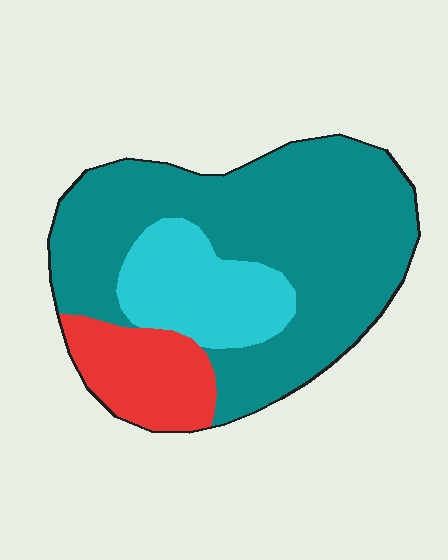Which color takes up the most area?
Teal, at roughly 65%.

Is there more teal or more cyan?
Teal.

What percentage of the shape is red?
Red takes up less than a quarter of the shape.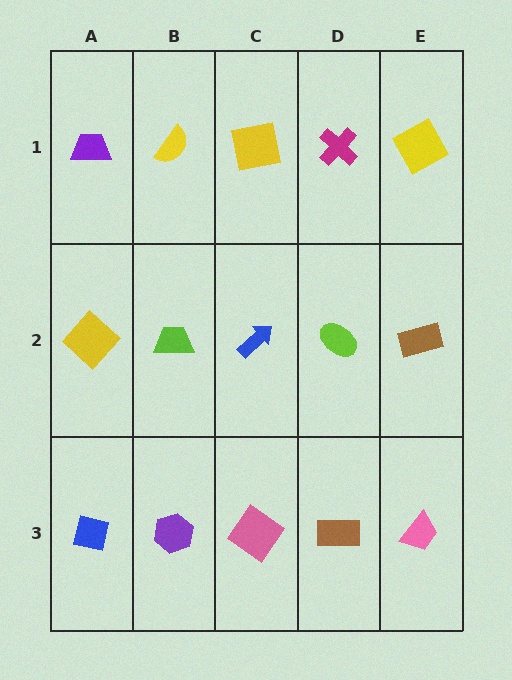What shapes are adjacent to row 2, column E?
A yellow square (row 1, column E), a pink trapezoid (row 3, column E), a lime ellipse (row 2, column D).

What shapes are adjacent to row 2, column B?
A yellow semicircle (row 1, column B), a purple hexagon (row 3, column B), a yellow diamond (row 2, column A), a blue arrow (row 2, column C).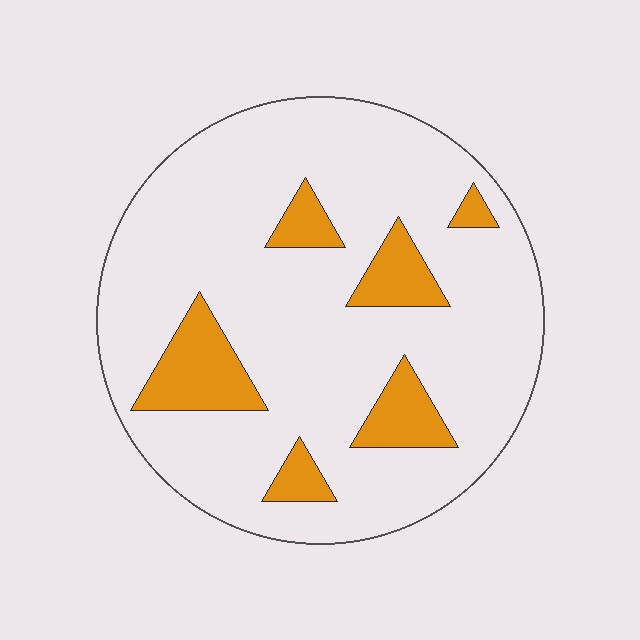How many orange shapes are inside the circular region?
6.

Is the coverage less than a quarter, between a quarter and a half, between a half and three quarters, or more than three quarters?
Less than a quarter.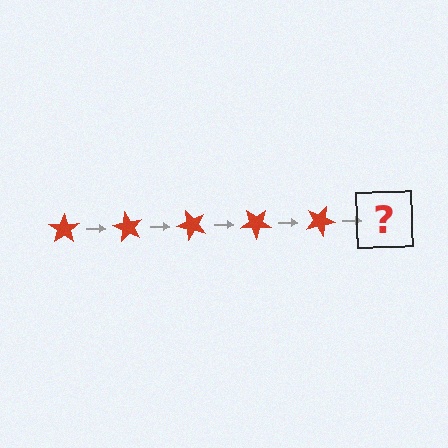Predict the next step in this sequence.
The next step is a red star rotated 300 degrees.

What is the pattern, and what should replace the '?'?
The pattern is that the star rotates 60 degrees each step. The '?' should be a red star rotated 300 degrees.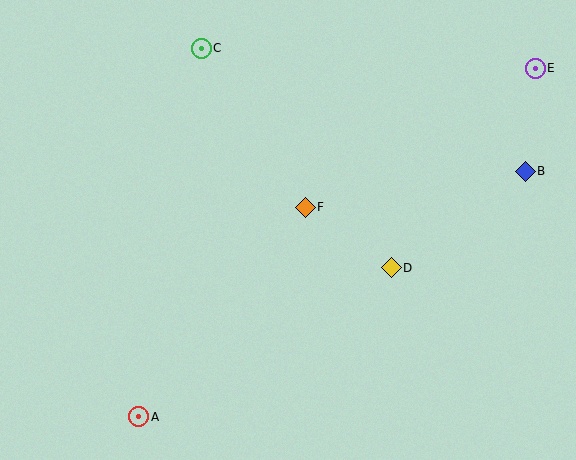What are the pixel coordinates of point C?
Point C is at (201, 48).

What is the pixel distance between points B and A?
The distance between B and A is 458 pixels.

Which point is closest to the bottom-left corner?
Point A is closest to the bottom-left corner.